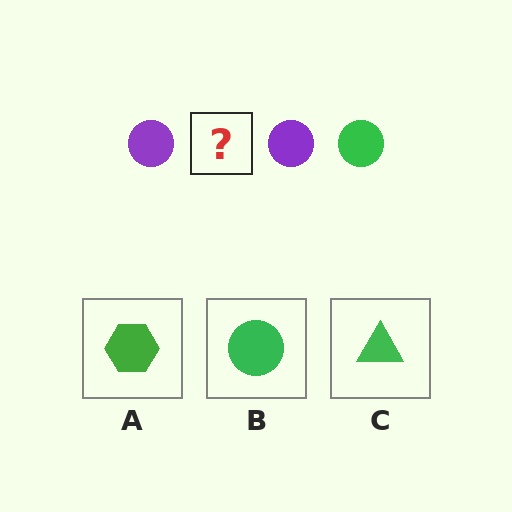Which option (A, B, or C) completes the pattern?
B.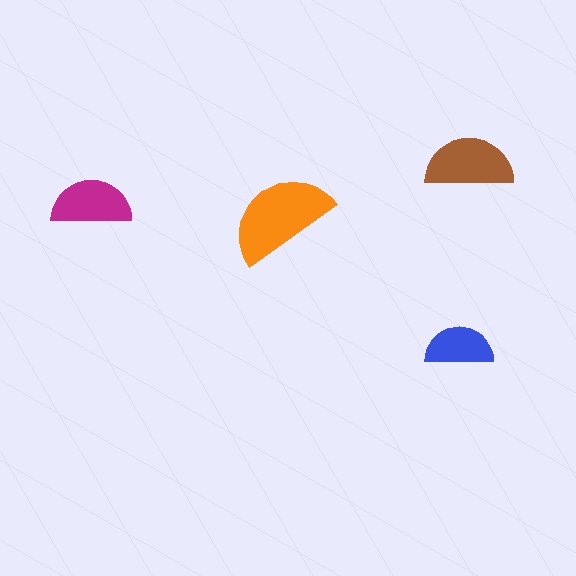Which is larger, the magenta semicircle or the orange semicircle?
The orange one.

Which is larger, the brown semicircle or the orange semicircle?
The orange one.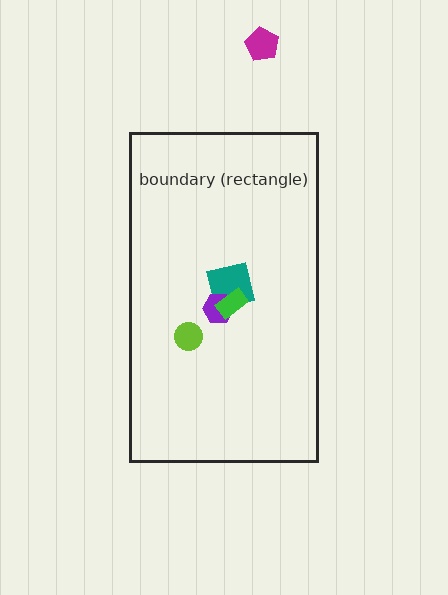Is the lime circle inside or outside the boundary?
Inside.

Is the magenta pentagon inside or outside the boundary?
Outside.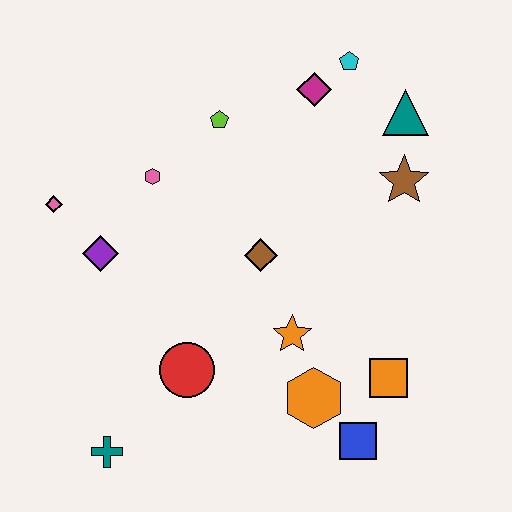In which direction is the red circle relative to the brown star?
The red circle is to the left of the brown star.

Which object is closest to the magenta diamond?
The cyan pentagon is closest to the magenta diamond.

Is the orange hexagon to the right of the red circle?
Yes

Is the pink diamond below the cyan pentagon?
Yes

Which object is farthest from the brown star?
The teal cross is farthest from the brown star.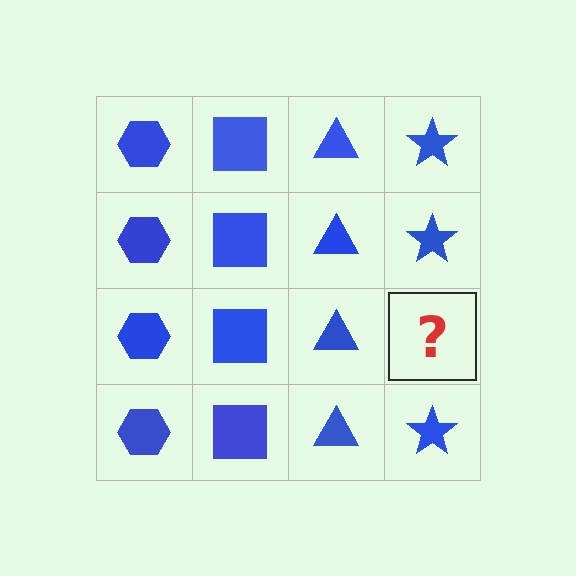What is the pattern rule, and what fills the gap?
The rule is that each column has a consistent shape. The gap should be filled with a blue star.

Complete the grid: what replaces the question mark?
The question mark should be replaced with a blue star.